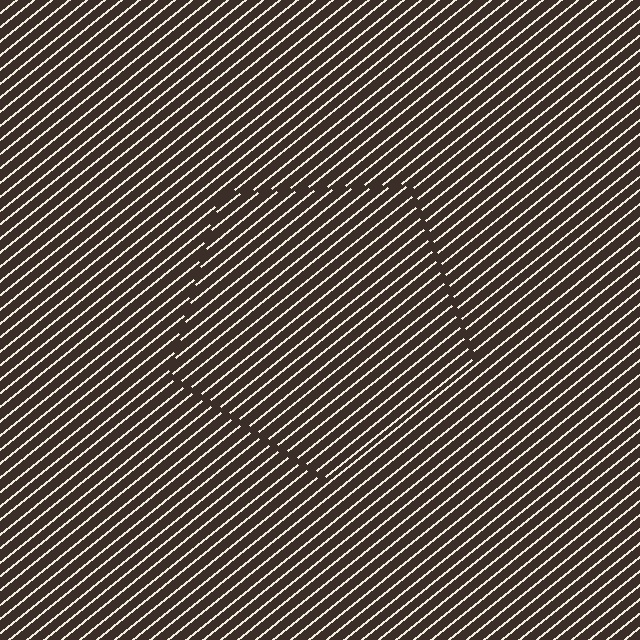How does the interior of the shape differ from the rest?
The interior of the shape contains the same grating, shifted by half a period — the contour is defined by the phase discontinuity where line-ends from the inner and outer gratings abut.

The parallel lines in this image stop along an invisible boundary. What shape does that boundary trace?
An illusory pentagon. The interior of the shape contains the same grating, shifted by half a period — the contour is defined by the phase discontinuity where line-ends from the inner and outer gratings abut.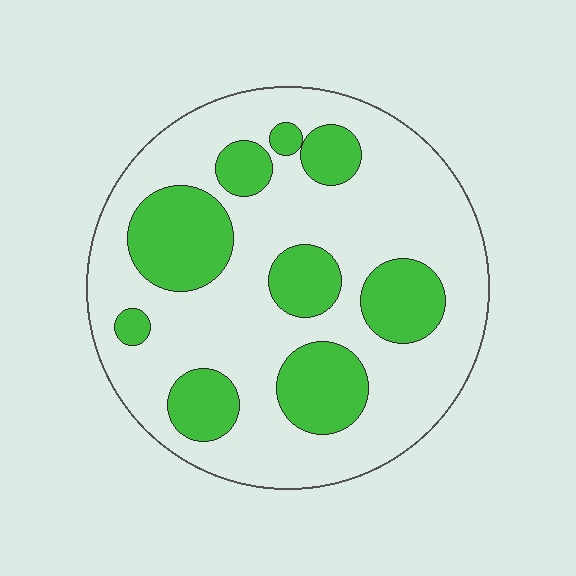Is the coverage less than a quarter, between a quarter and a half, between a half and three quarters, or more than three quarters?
Between a quarter and a half.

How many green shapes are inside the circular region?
9.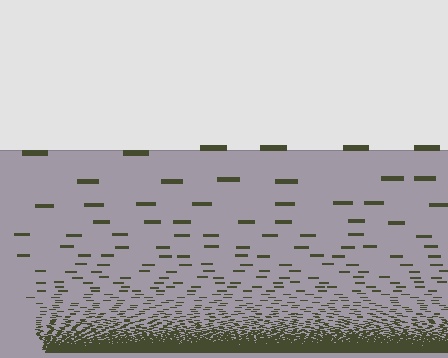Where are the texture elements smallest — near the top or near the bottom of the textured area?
Near the bottom.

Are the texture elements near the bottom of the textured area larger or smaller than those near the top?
Smaller. The gradient is inverted — elements near the bottom are smaller and denser.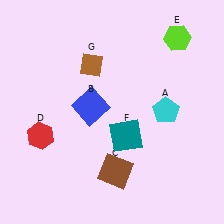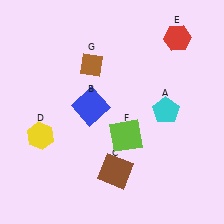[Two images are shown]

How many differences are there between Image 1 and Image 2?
There are 3 differences between the two images.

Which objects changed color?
D changed from red to yellow. E changed from lime to red. F changed from teal to lime.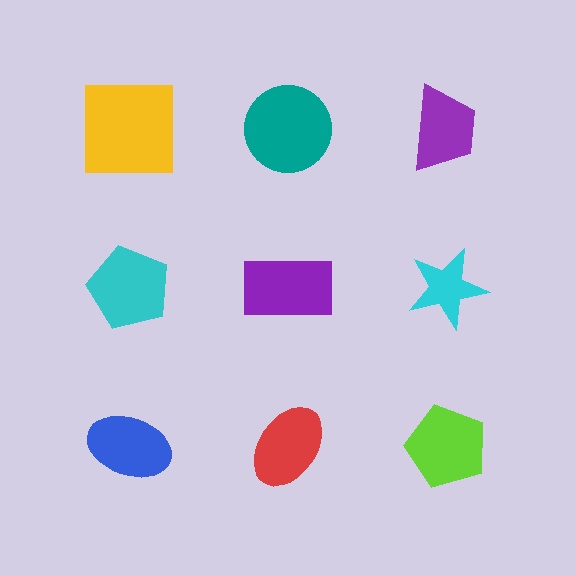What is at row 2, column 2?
A purple rectangle.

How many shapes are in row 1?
3 shapes.